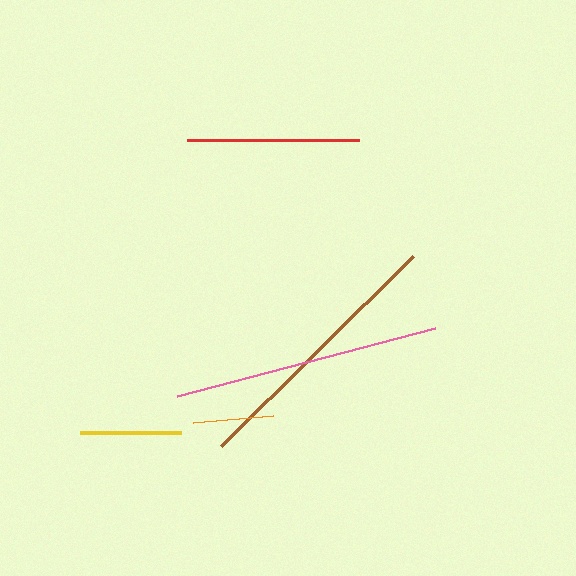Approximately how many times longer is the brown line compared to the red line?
The brown line is approximately 1.6 times the length of the red line.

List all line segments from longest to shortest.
From longest to shortest: brown, pink, red, yellow, orange.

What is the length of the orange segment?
The orange segment is approximately 81 pixels long.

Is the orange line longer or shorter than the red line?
The red line is longer than the orange line.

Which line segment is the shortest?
The orange line is the shortest at approximately 81 pixels.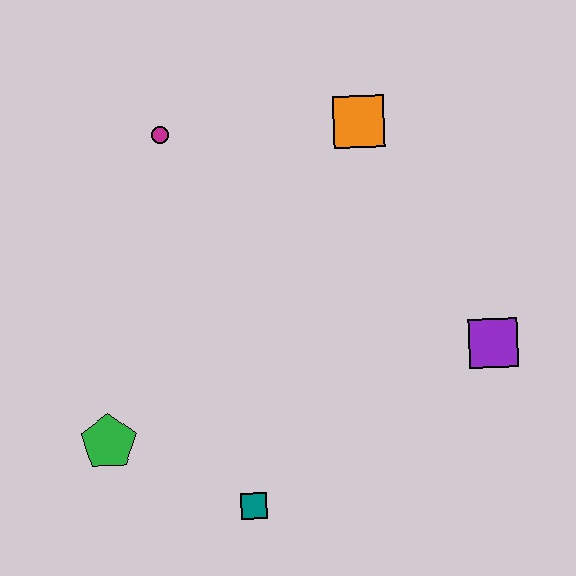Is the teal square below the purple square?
Yes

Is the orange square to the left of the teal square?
No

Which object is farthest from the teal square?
The orange square is farthest from the teal square.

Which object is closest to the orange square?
The magenta circle is closest to the orange square.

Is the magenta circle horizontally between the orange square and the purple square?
No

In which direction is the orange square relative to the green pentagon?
The orange square is above the green pentagon.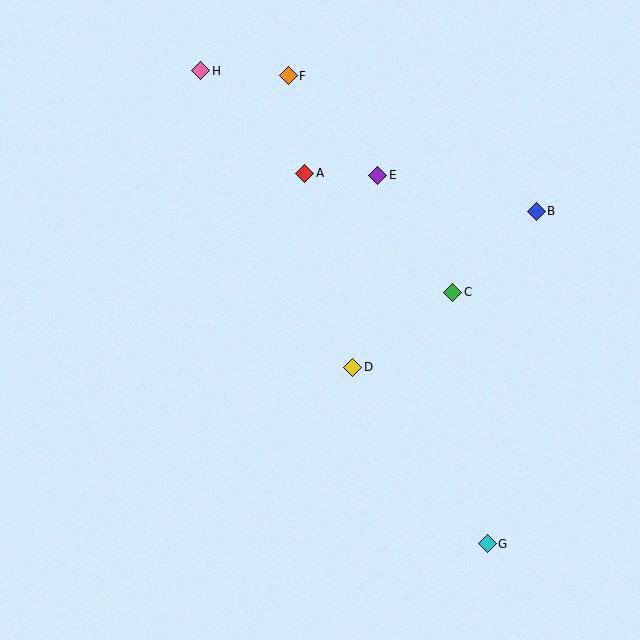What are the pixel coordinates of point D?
Point D is at (353, 367).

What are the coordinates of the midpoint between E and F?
The midpoint between E and F is at (333, 126).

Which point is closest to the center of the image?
Point D at (353, 367) is closest to the center.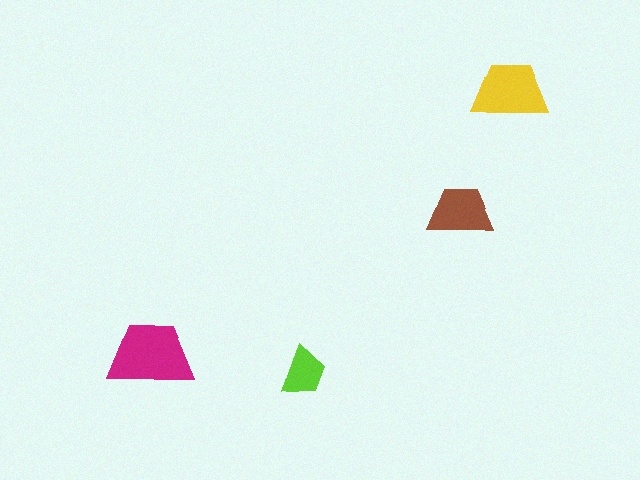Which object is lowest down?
The lime trapezoid is bottommost.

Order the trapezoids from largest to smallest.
the magenta one, the yellow one, the brown one, the lime one.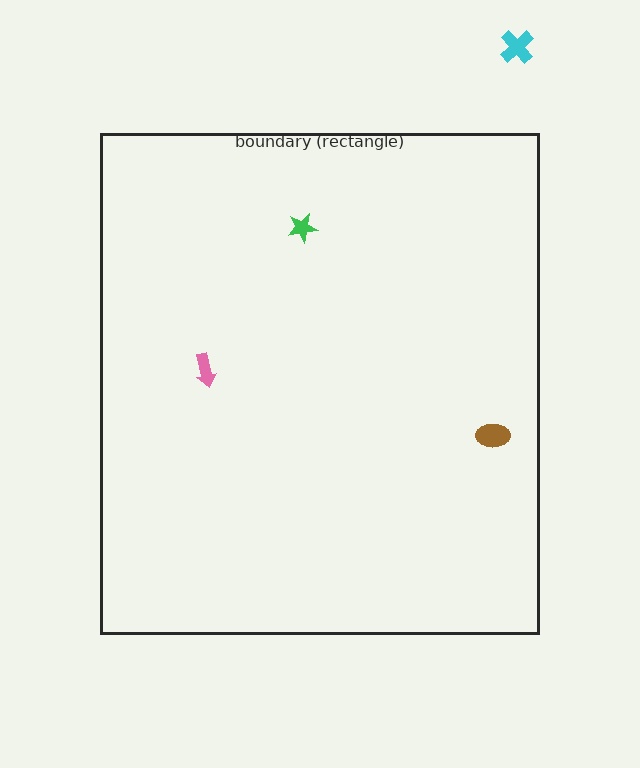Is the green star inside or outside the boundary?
Inside.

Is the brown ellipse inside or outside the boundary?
Inside.